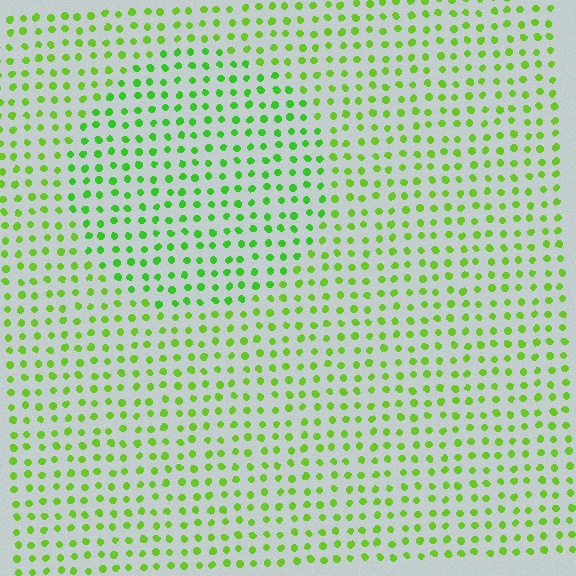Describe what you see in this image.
The image is filled with small lime elements in a uniform arrangement. A circle-shaped region is visible where the elements are tinted to a slightly different hue, forming a subtle color boundary.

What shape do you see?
I see a circle.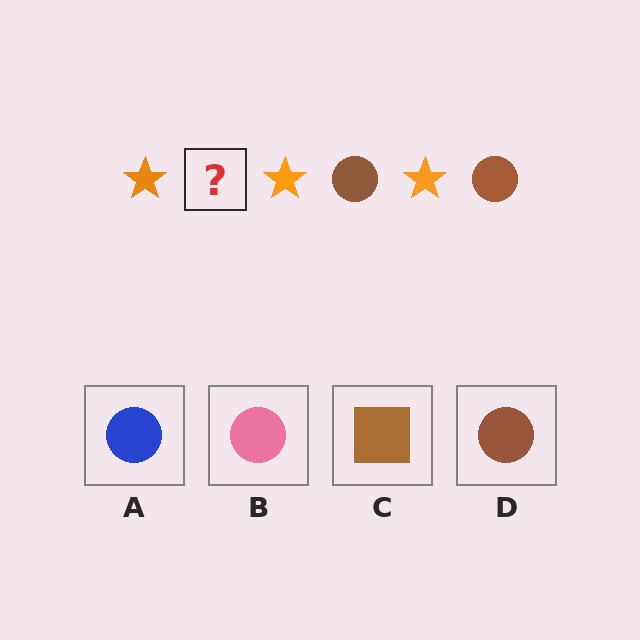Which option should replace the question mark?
Option D.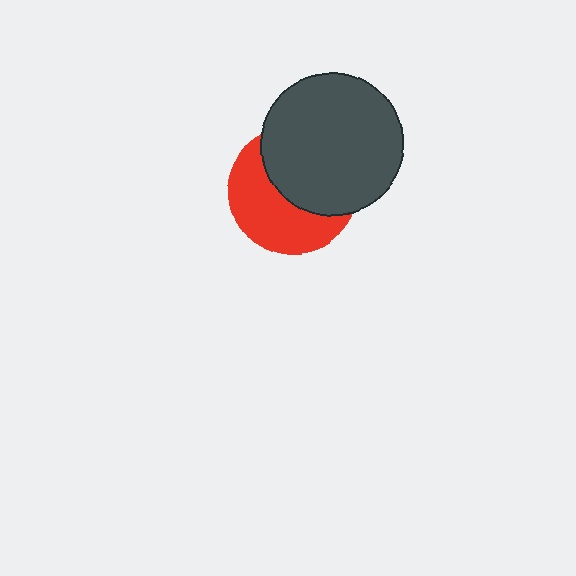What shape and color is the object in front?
The object in front is a dark gray circle.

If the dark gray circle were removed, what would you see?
You would see the complete red circle.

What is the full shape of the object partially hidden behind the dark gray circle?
The partially hidden object is a red circle.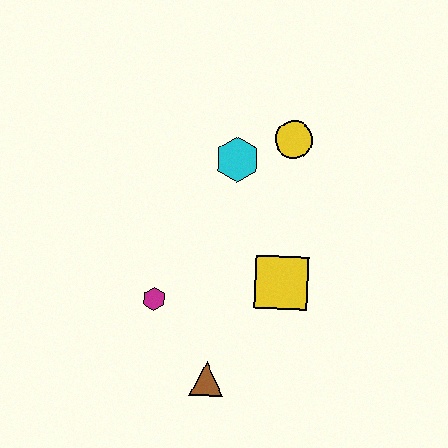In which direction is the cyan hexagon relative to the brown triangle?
The cyan hexagon is above the brown triangle.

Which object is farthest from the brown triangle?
The yellow circle is farthest from the brown triangle.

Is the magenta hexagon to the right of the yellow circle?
No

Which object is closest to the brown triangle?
The magenta hexagon is closest to the brown triangle.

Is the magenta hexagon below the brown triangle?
No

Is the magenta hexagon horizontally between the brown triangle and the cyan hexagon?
No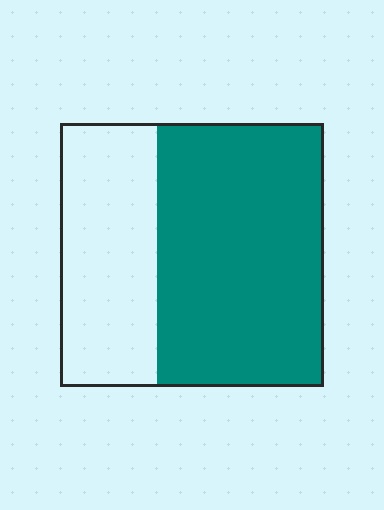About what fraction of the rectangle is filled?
About five eighths (5/8).